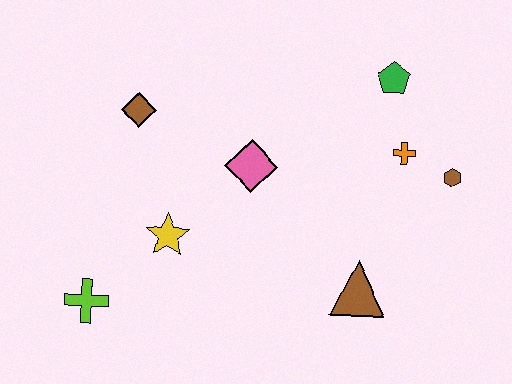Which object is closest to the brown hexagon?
The orange cross is closest to the brown hexagon.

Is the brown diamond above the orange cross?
Yes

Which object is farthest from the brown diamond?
The brown hexagon is farthest from the brown diamond.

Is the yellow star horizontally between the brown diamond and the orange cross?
Yes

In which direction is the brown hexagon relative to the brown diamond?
The brown hexagon is to the right of the brown diamond.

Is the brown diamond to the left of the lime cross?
No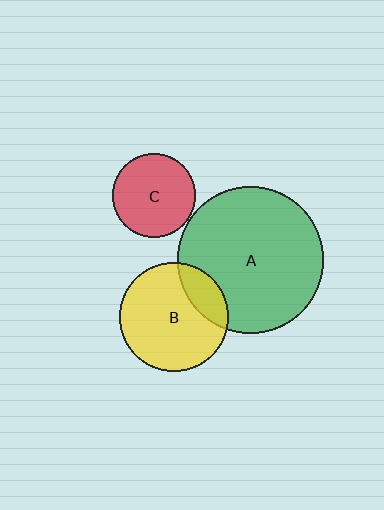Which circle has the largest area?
Circle A (green).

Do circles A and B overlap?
Yes.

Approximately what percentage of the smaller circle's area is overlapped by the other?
Approximately 20%.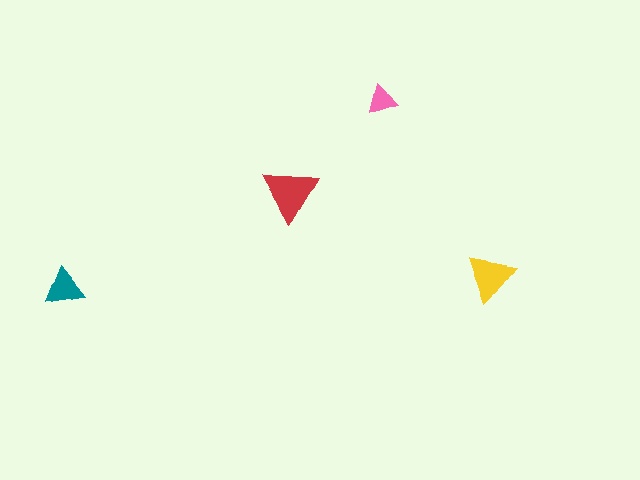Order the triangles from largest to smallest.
the red one, the yellow one, the teal one, the pink one.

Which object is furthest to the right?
The yellow triangle is rightmost.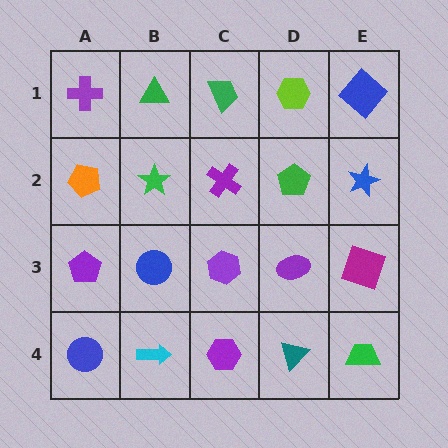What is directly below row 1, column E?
A blue star.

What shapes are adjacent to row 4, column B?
A blue circle (row 3, column B), a blue circle (row 4, column A), a purple hexagon (row 4, column C).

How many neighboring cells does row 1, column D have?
3.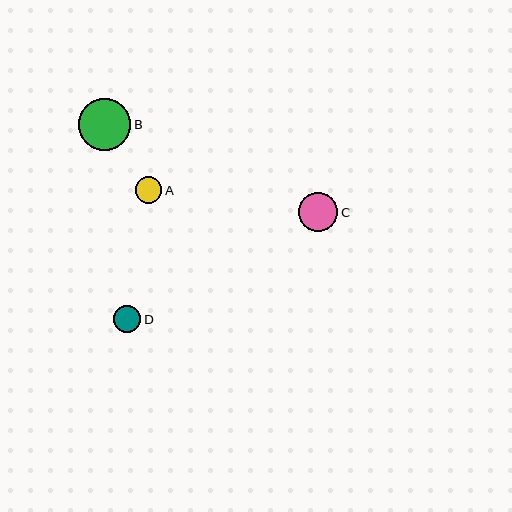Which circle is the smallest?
Circle A is the smallest with a size of approximately 26 pixels.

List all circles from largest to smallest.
From largest to smallest: B, C, D, A.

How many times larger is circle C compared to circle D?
Circle C is approximately 1.4 times the size of circle D.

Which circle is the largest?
Circle B is the largest with a size of approximately 52 pixels.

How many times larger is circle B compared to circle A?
Circle B is approximately 2.0 times the size of circle A.